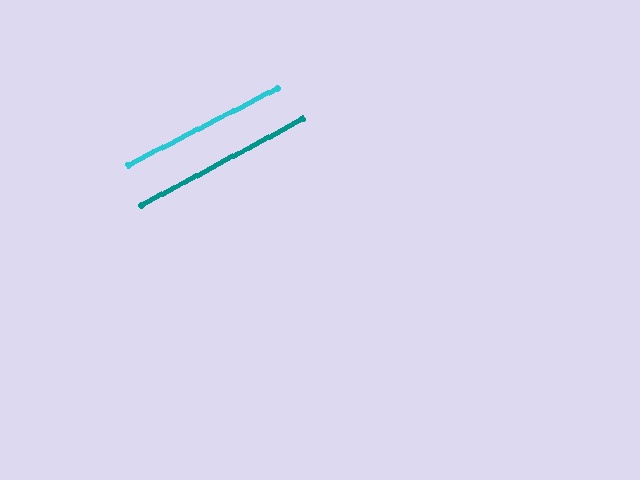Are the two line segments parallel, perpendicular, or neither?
Parallel — their directions differ by only 0.7°.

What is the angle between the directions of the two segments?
Approximately 1 degree.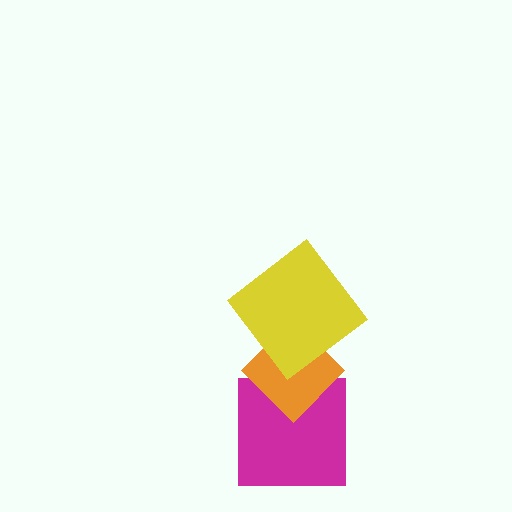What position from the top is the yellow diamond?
The yellow diamond is 1st from the top.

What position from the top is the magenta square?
The magenta square is 3rd from the top.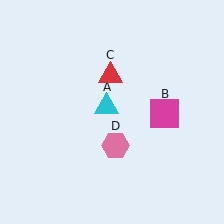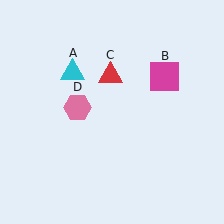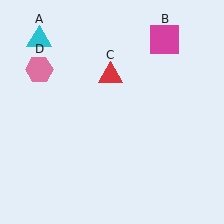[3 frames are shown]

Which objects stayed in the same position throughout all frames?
Red triangle (object C) remained stationary.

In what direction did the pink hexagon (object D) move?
The pink hexagon (object D) moved up and to the left.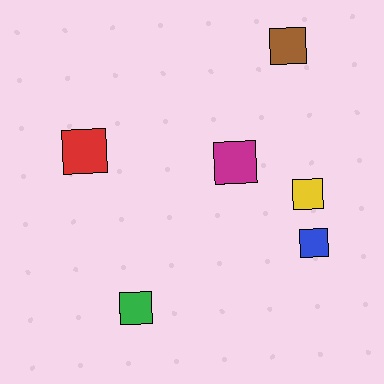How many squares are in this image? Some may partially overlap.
There are 6 squares.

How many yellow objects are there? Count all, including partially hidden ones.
There is 1 yellow object.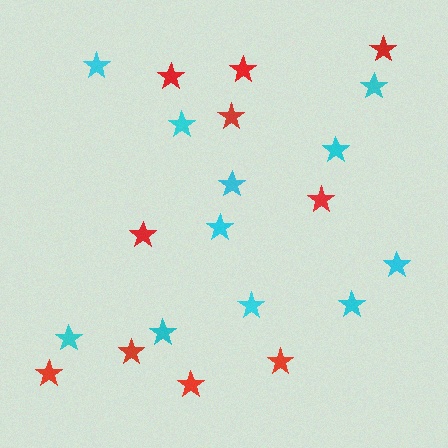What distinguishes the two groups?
There are 2 groups: one group of cyan stars (11) and one group of red stars (10).